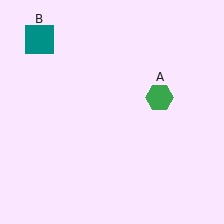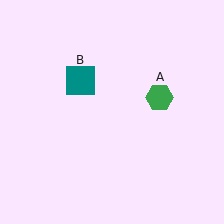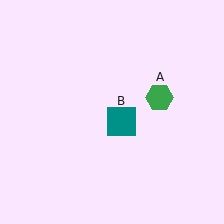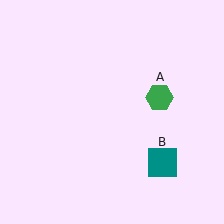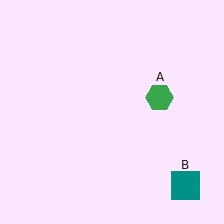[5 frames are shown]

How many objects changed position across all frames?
1 object changed position: teal square (object B).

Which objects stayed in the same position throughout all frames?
Green hexagon (object A) remained stationary.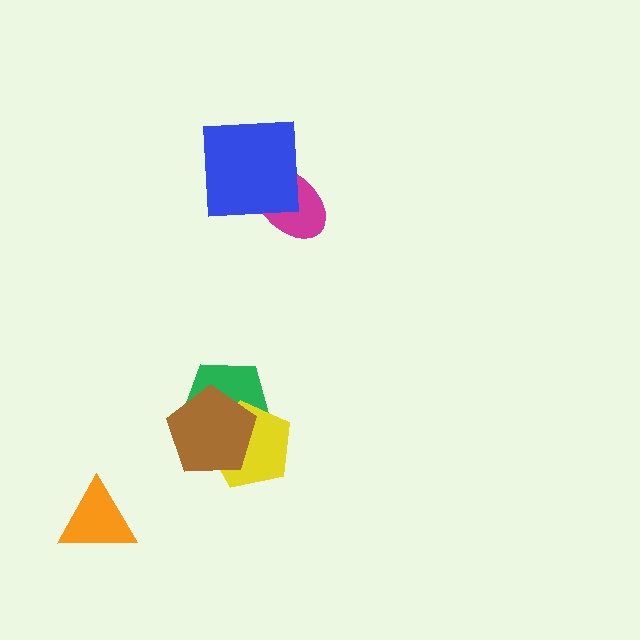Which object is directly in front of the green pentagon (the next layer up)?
The yellow pentagon is directly in front of the green pentagon.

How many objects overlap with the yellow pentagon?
2 objects overlap with the yellow pentagon.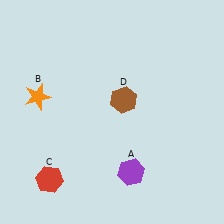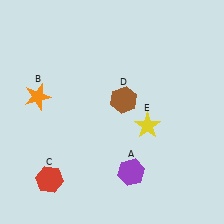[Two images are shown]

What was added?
A yellow star (E) was added in Image 2.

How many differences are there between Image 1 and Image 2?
There is 1 difference between the two images.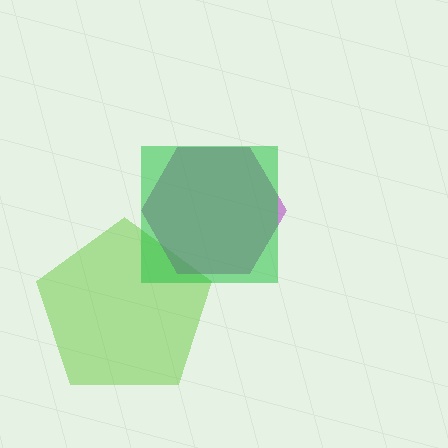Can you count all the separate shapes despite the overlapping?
Yes, there are 3 separate shapes.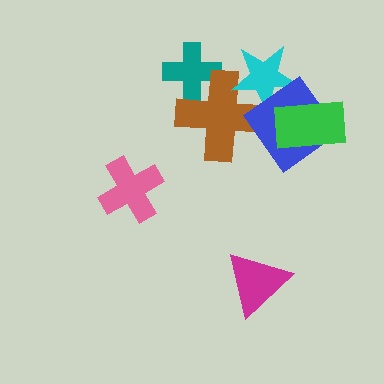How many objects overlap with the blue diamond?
3 objects overlap with the blue diamond.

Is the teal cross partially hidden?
Yes, it is partially covered by another shape.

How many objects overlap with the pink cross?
0 objects overlap with the pink cross.